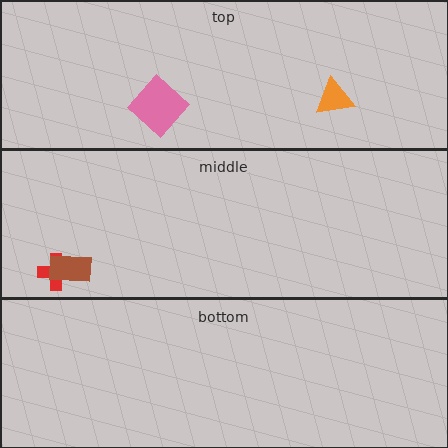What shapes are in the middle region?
The red cross, the brown rectangle.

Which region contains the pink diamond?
The top region.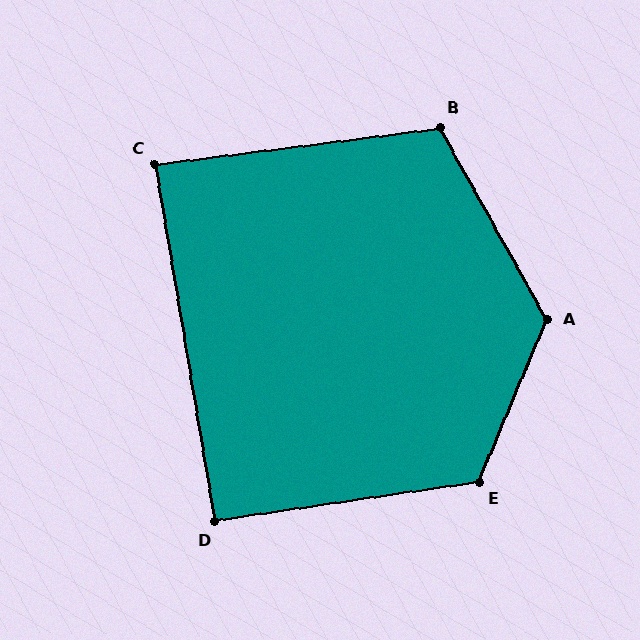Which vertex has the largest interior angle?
A, at approximately 128 degrees.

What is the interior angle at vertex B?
Approximately 112 degrees (obtuse).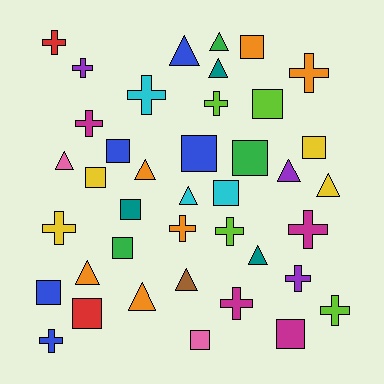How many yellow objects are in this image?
There are 4 yellow objects.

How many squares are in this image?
There are 14 squares.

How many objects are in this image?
There are 40 objects.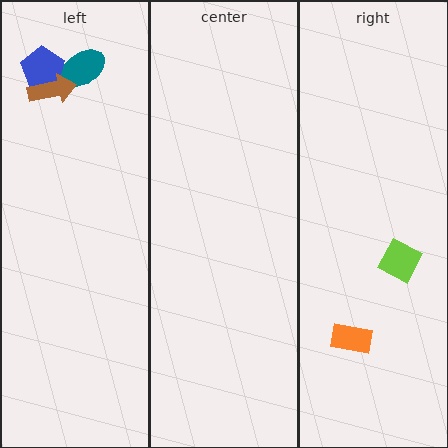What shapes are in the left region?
The teal ellipse, the blue pentagon, the brown arrow.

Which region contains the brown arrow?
The left region.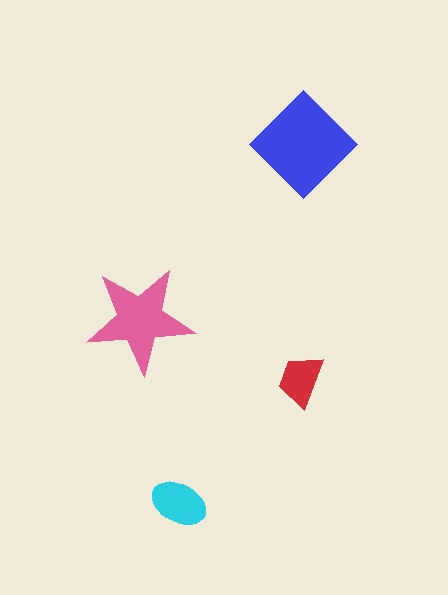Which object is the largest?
The blue diamond.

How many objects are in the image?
There are 4 objects in the image.